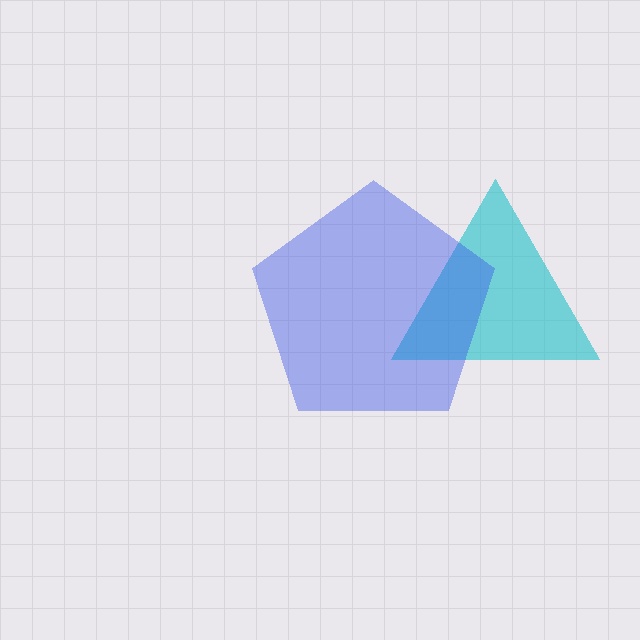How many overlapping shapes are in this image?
There are 2 overlapping shapes in the image.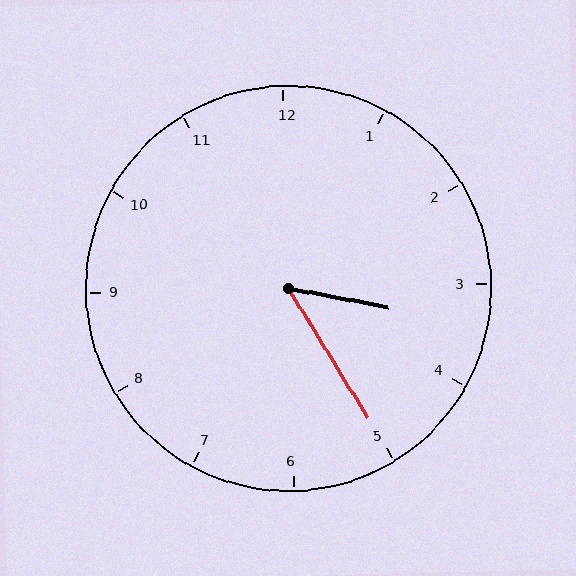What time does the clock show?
3:25.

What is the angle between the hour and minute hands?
Approximately 48 degrees.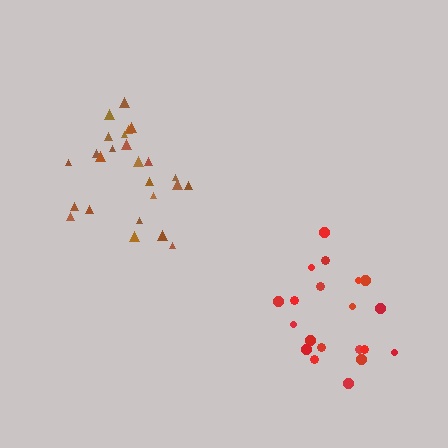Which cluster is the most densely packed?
Brown.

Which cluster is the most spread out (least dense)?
Red.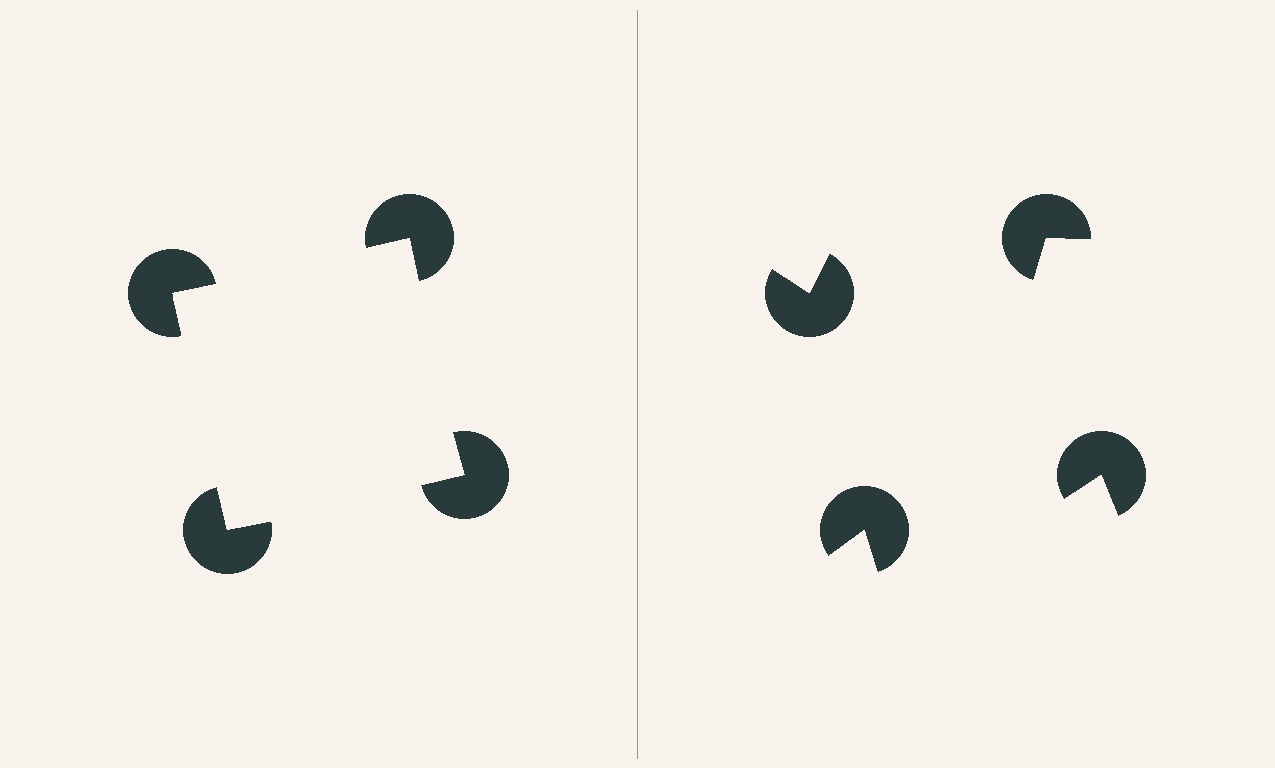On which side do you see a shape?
An illusory square appears on the left side. On the right side the wedge cuts are rotated, so no coherent shape forms.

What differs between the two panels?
The pac-man discs are positioned identically on both sides; only the wedge orientations differ. On the left they align to a square; on the right they are misaligned.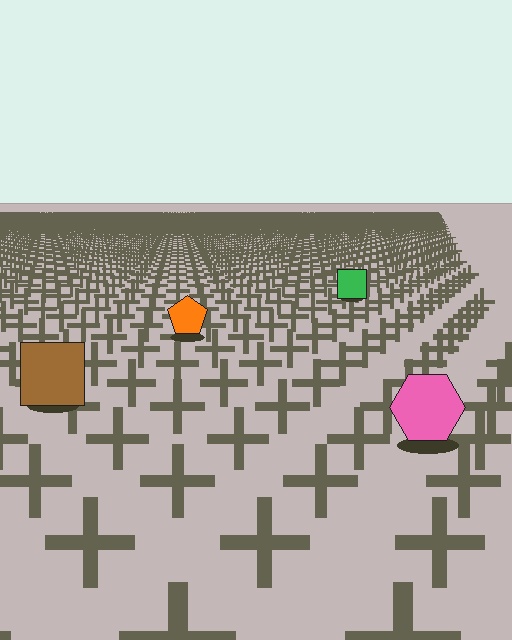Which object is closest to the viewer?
The pink hexagon is closest. The texture marks near it are larger and more spread out.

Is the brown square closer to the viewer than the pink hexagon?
No. The pink hexagon is closer — you can tell from the texture gradient: the ground texture is coarser near it.